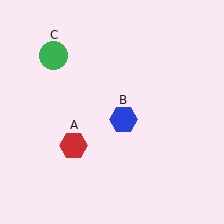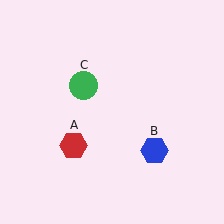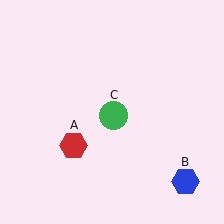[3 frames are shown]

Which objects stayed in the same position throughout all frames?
Red hexagon (object A) remained stationary.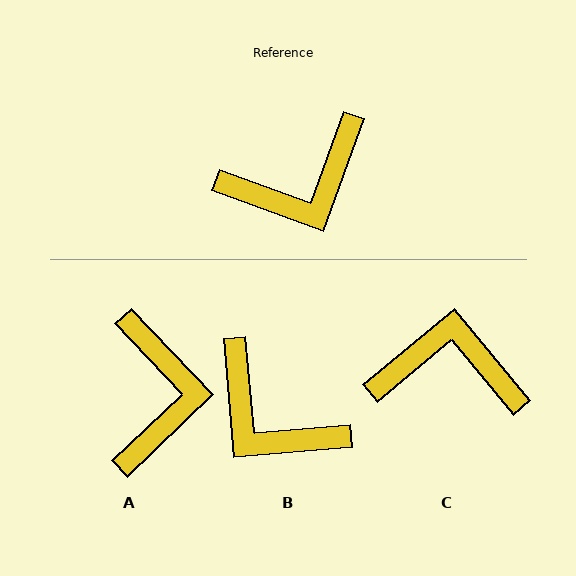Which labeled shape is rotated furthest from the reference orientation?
C, about 149 degrees away.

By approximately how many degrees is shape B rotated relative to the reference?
Approximately 65 degrees clockwise.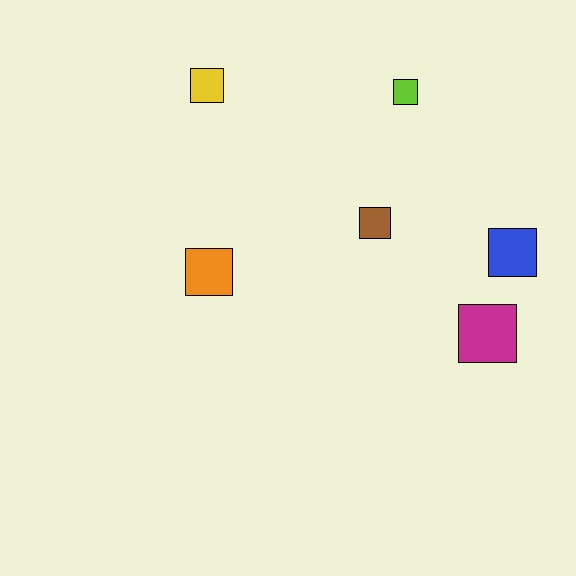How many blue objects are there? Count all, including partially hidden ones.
There is 1 blue object.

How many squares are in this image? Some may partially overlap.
There are 6 squares.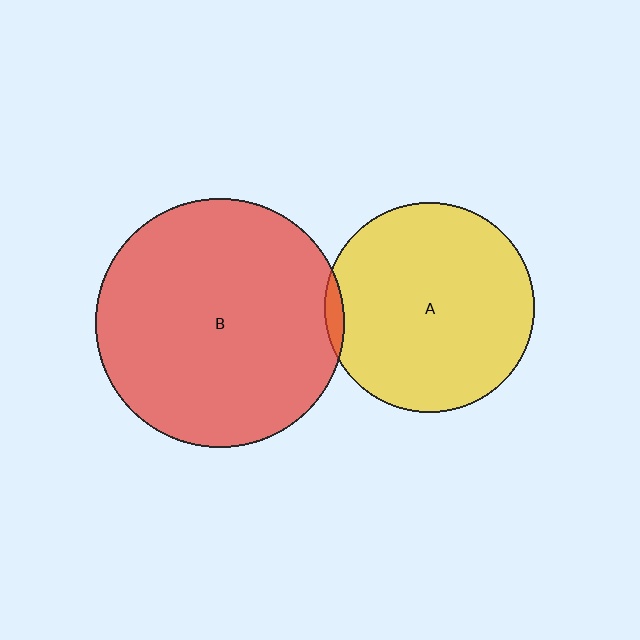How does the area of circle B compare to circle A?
Approximately 1.4 times.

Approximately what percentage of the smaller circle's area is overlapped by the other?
Approximately 5%.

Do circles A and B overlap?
Yes.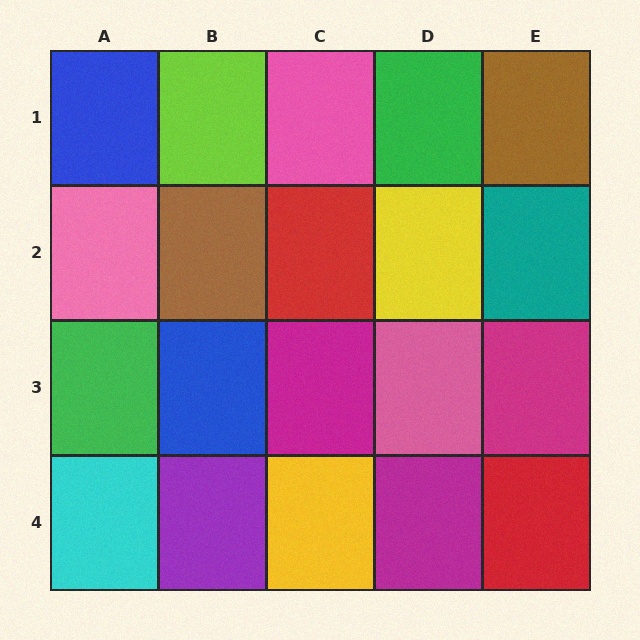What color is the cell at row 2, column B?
Brown.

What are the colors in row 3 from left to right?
Green, blue, magenta, pink, magenta.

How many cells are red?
2 cells are red.